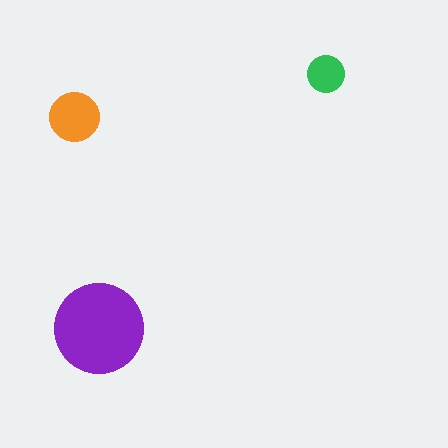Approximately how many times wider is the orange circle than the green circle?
About 1.5 times wider.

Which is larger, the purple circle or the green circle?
The purple one.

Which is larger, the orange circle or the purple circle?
The purple one.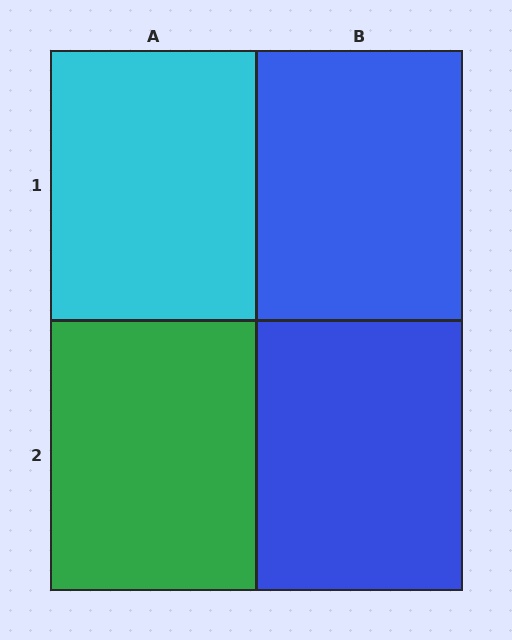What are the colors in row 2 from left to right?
Green, blue.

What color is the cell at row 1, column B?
Blue.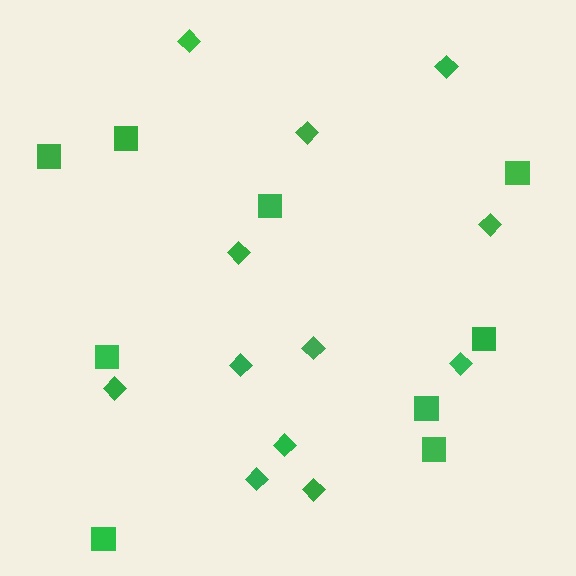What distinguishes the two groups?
There are 2 groups: one group of squares (9) and one group of diamonds (12).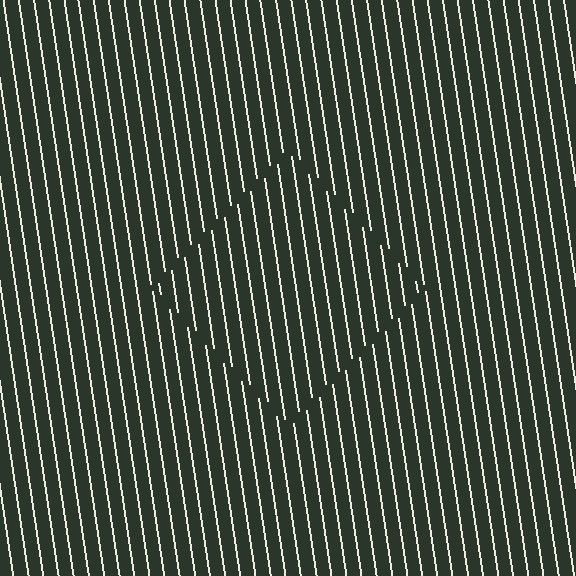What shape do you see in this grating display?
An illusory square. The interior of the shape contains the same grating, shifted by half a period — the contour is defined by the phase discontinuity where line-ends from the inner and outer gratings abut.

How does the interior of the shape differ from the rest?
The interior of the shape contains the same grating, shifted by half a period — the contour is defined by the phase discontinuity where line-ends from the inner and outer gratings abut.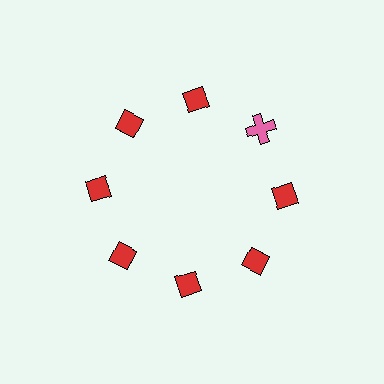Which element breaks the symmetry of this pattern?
The pink cross at roughly the 2 o'clock position breaks the symmetry. All other shapes are red diamonds.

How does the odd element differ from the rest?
It differs in both color (pink instead of red) and shape (cross instead of diamond).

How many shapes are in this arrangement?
There are 8 shapes arranged in a ring pattern.